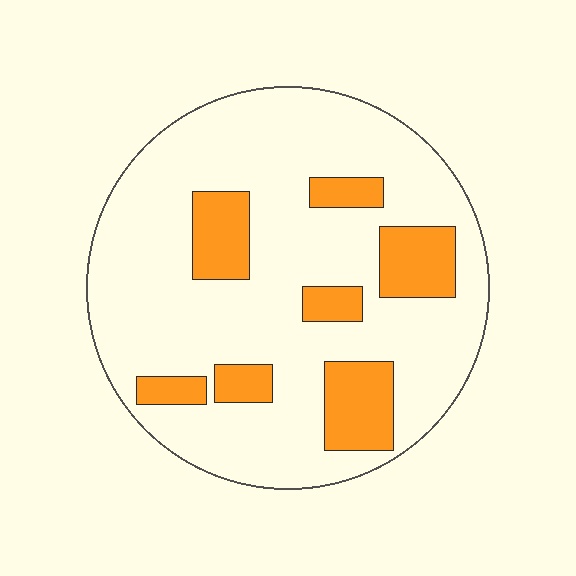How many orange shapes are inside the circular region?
7.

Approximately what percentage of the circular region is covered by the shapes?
Approximately 20%.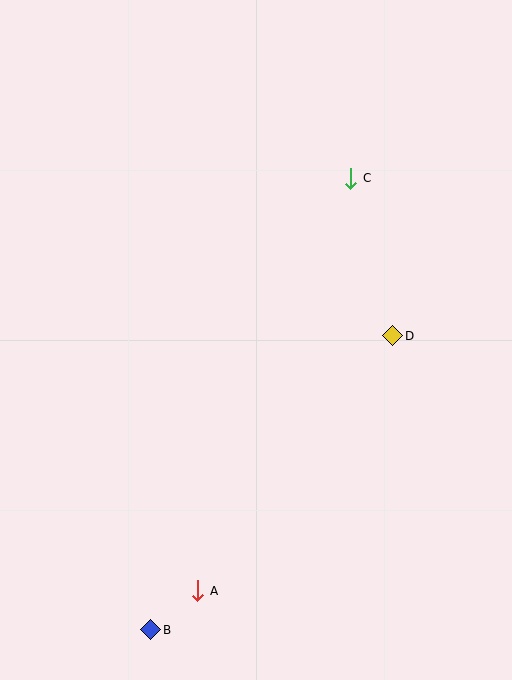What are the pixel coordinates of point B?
Point B is at (151, 630).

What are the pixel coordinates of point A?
Point A is at (198, 591).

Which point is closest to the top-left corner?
Point C is closest to the top-left corner.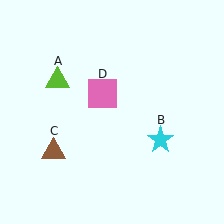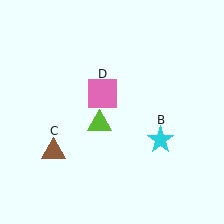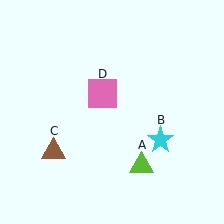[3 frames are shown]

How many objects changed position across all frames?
1 object changed position: lime triangle (object A).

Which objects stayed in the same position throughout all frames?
Cyan star (object B) and brown triangle (object C) and pink square (object D) remained stationary.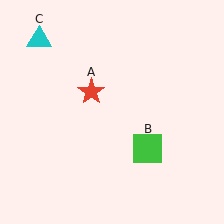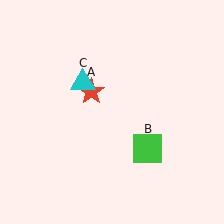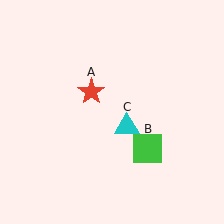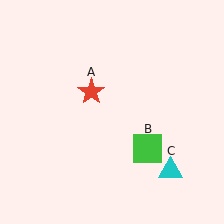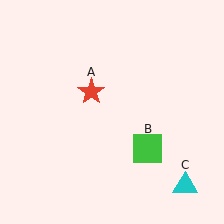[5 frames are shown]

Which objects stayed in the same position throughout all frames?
Red star (object A) and green square (object B) remained stationary.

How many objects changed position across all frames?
1 object changed position: cyan triangle (object C).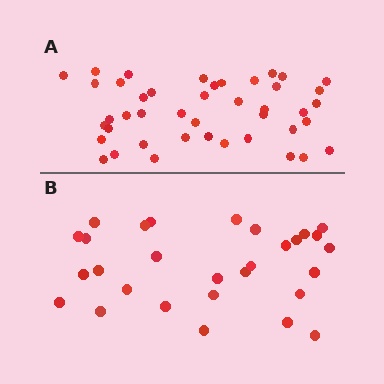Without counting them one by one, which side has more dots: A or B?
Region A (the top region) has more dots.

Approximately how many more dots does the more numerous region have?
Region A has approximately 15 more dots than region B.